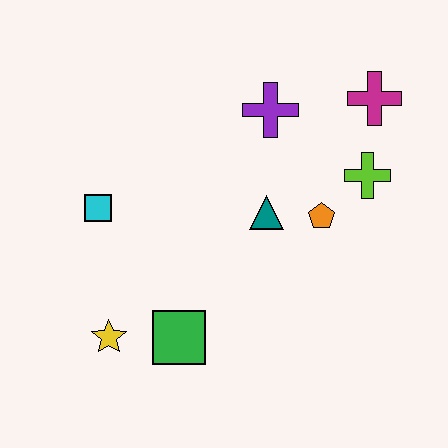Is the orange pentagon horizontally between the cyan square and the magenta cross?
Yes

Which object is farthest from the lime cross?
The yellow star is farthest from the lime cross.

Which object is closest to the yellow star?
The green square is closest to the yellow star.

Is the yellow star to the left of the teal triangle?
Yes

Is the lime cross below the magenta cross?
Yes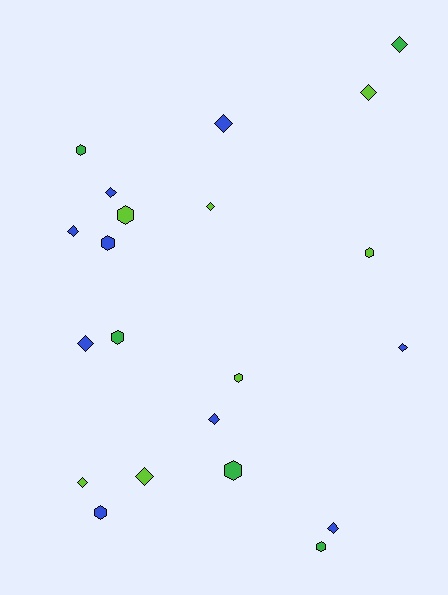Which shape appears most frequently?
Diamond, with 12 objects.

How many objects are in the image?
There are 21 objects.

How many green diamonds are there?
There is 1 green diamond.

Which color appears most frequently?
Blue, with 9 objects.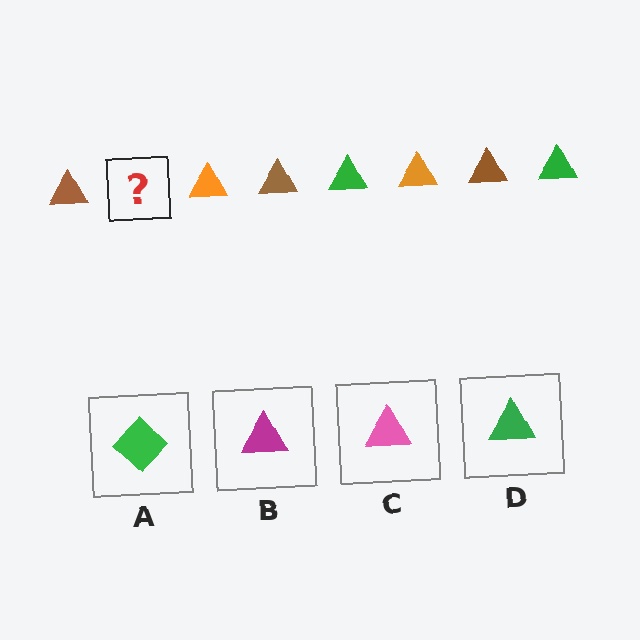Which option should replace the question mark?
Option D.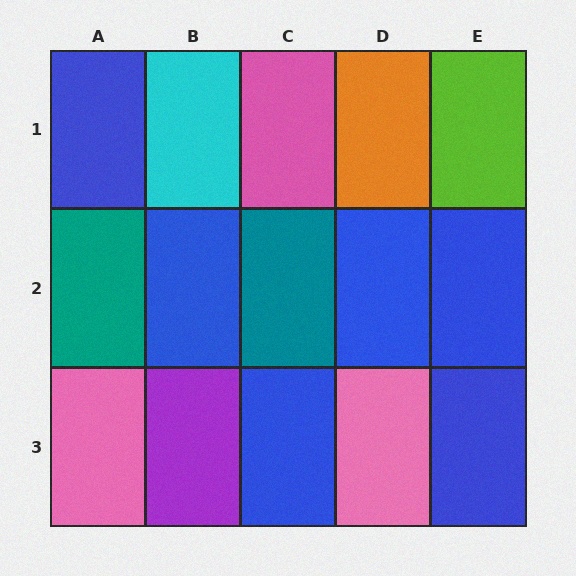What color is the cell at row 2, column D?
Blue.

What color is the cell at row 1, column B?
Cyan.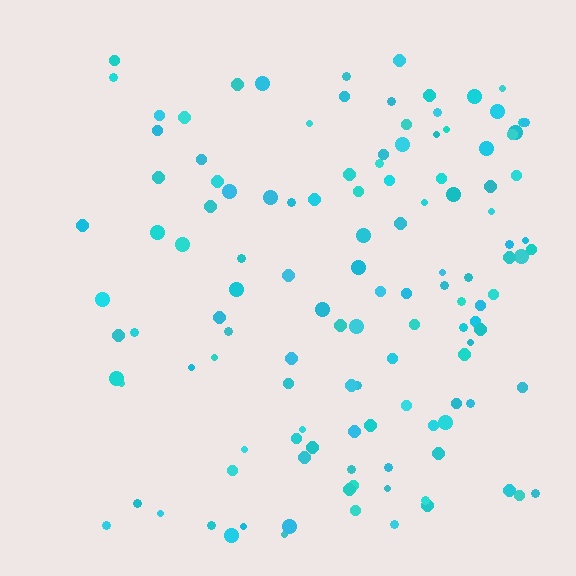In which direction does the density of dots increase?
From left to right, with the right side densest.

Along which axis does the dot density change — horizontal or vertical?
Horizontal.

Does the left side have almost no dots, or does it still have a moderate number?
Still a moderate number, just noticeably fewer than the right.